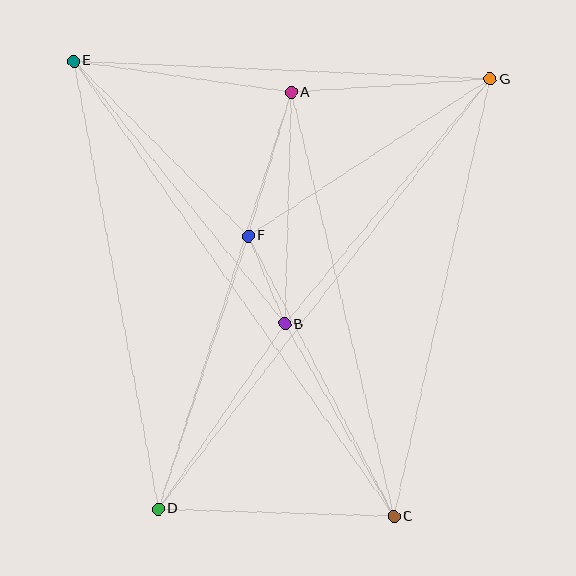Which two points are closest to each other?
Points B and F are closest to each other.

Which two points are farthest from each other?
Points C and E are farthest from each other.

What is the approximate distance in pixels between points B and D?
The distance between B and D is approximately 224 pixels.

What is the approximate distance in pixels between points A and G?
The distance between A and G is approximately 200 pixels.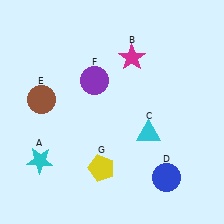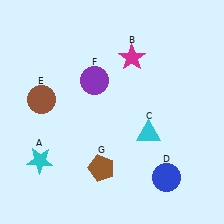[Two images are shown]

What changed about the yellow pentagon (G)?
In Image 1, G is yellow. In Image 2, it changed to brown.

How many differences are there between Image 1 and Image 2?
There is 1 difference between the two images.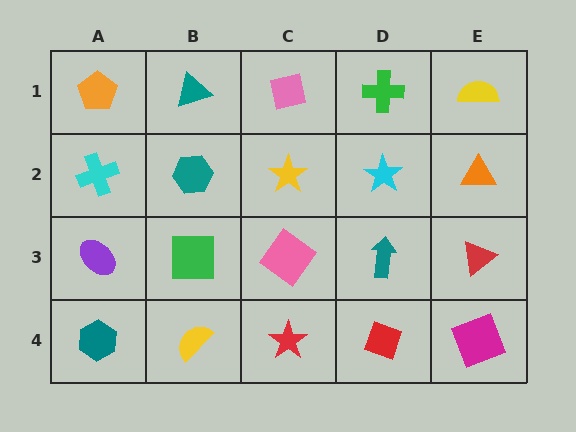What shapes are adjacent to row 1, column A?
A cyan cross (row 2, column A), a teal triangle (row 1, column B).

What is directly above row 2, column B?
A teal triangle.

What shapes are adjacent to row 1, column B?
A teal hexagon (row 2, column B), an orange pentagon (row 1, column A), a pink square (row 1, column C).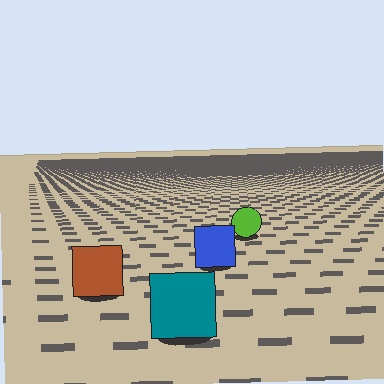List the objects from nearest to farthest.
From nearest to farthest: the teal square, the brown square, the blue square, the lime circle.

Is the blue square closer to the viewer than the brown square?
No. The brown square is closer — you can tell from the texture gradient: the ground texture is coarser near it.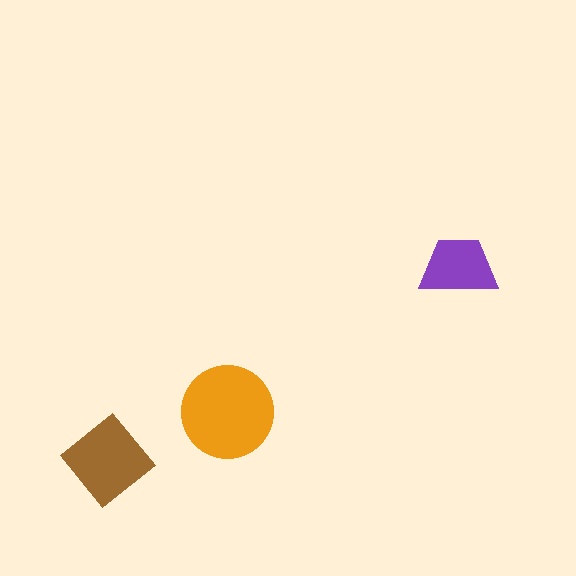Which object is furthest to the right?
The purple trapezoid is rightmost.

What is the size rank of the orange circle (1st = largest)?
1st.